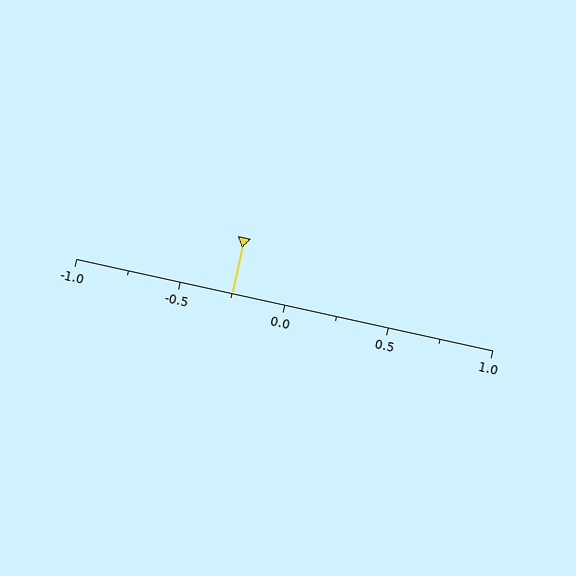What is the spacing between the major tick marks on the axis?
The major ticks are spaced 0.5 apart.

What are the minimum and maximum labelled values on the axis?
The axis runs from -1.0 to 1.0.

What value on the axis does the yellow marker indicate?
The marker indicates approximately -0.25.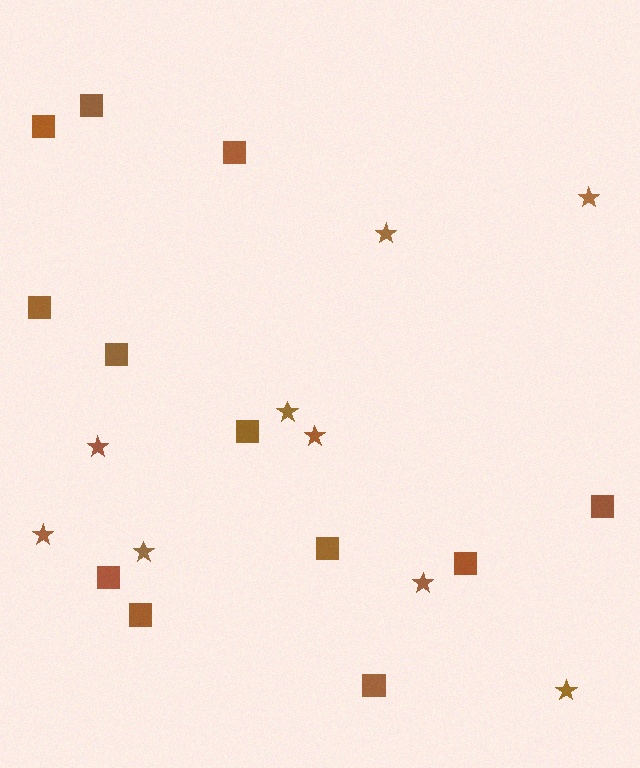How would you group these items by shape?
There are 2 groups: one group of squares (12) and one group of stars (9).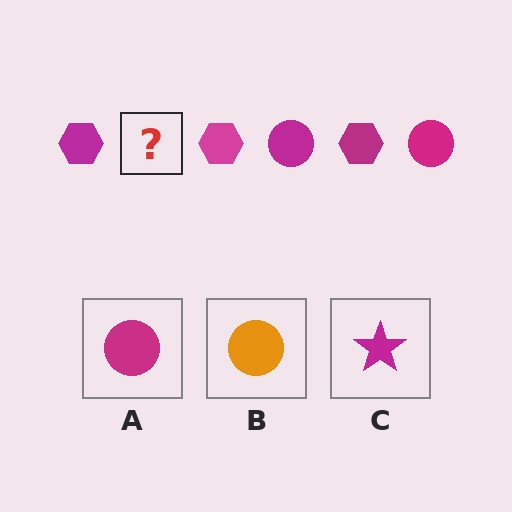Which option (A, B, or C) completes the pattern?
A.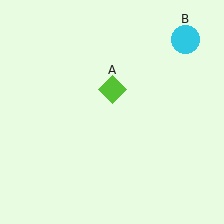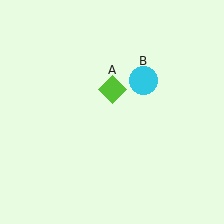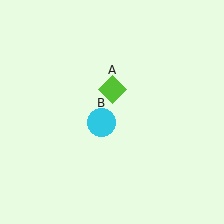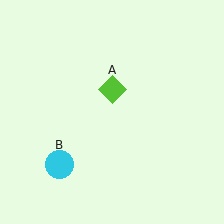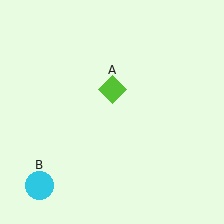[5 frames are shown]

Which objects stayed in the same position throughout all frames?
Lime diamond (object A) remained stationary.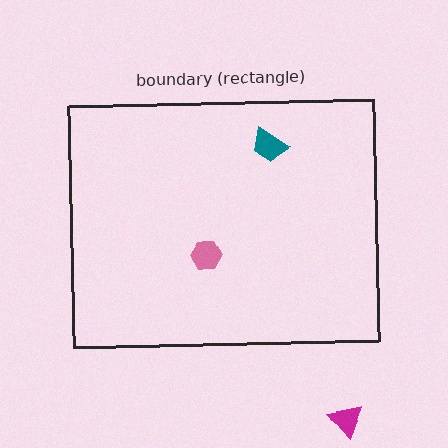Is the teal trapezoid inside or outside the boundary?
Inside.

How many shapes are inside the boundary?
2 inside, 1 outside.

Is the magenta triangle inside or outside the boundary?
Outside.